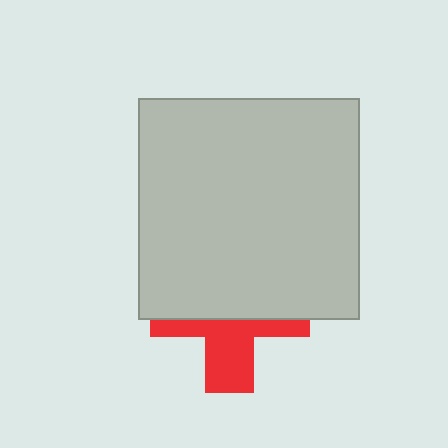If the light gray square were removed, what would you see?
You would see the complete red cross.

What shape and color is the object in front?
The object in front is a light gray square.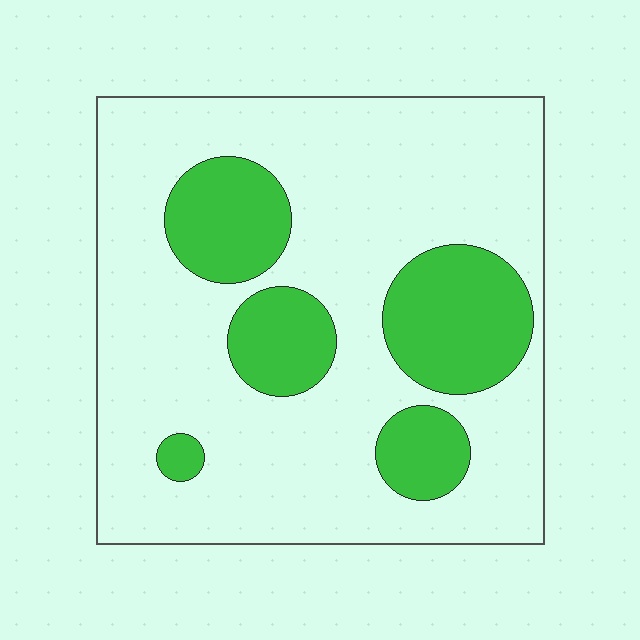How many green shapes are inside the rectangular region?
5.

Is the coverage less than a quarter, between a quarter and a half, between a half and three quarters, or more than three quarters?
Less than a quarter.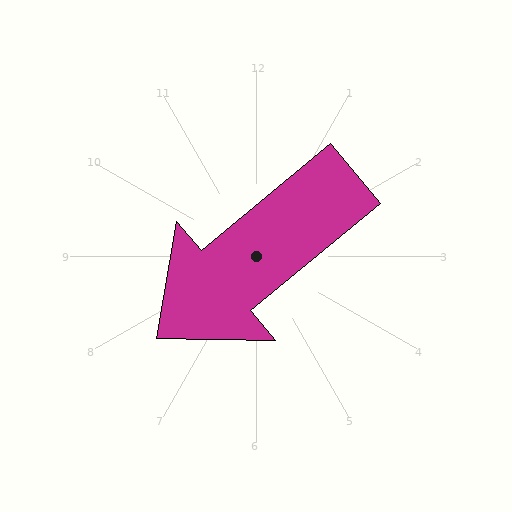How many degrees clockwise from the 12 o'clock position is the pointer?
Approximately 230 degrees.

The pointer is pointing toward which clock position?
Roughly 8 o'clock.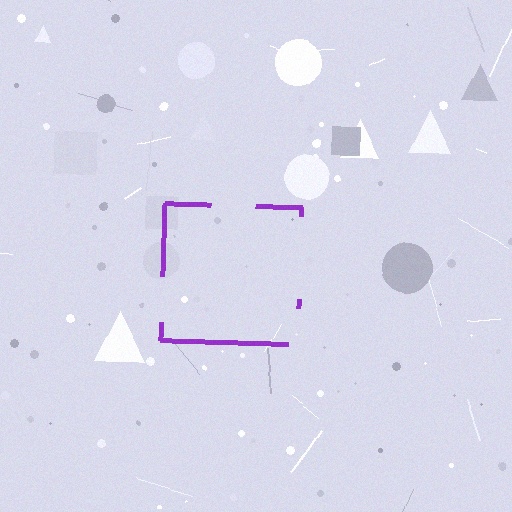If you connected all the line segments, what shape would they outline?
They would outline a square.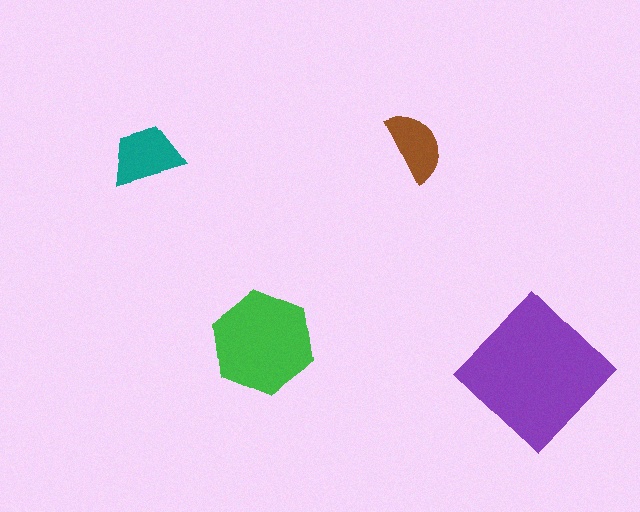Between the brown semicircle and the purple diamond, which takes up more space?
The purple diamond.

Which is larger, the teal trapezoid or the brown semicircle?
The teal trapezoid.